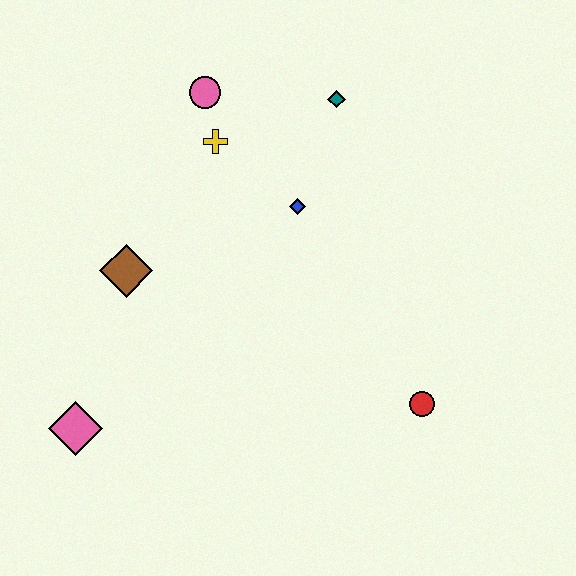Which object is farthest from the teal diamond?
The pink diamond is farthest from the teal diamond.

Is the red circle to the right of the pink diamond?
Yes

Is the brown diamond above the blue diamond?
No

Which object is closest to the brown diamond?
The yellow cross is closest to the brown diamond.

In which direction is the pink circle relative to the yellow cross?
The pink circle is above the yellow cross.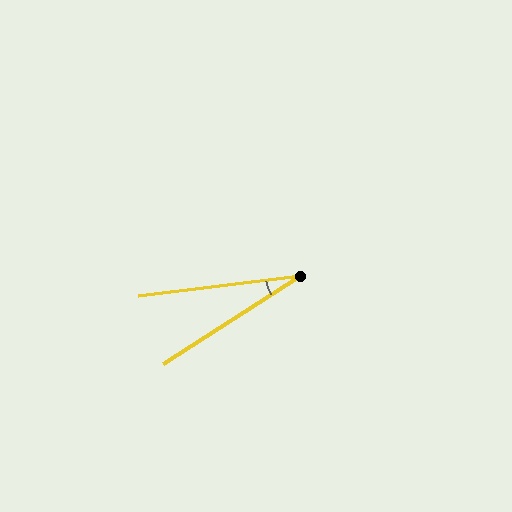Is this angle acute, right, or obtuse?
It is acute.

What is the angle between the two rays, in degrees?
Approximately 26 degrees.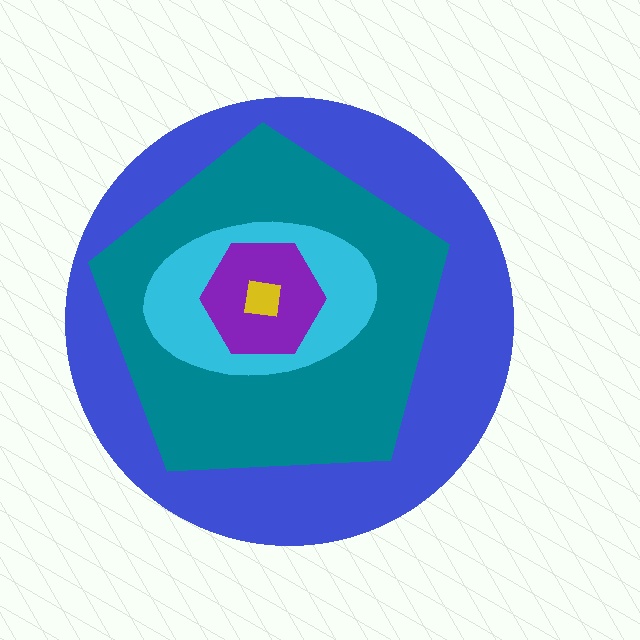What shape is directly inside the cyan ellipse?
The purple hexagon.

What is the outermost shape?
The blue circle.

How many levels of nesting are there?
5.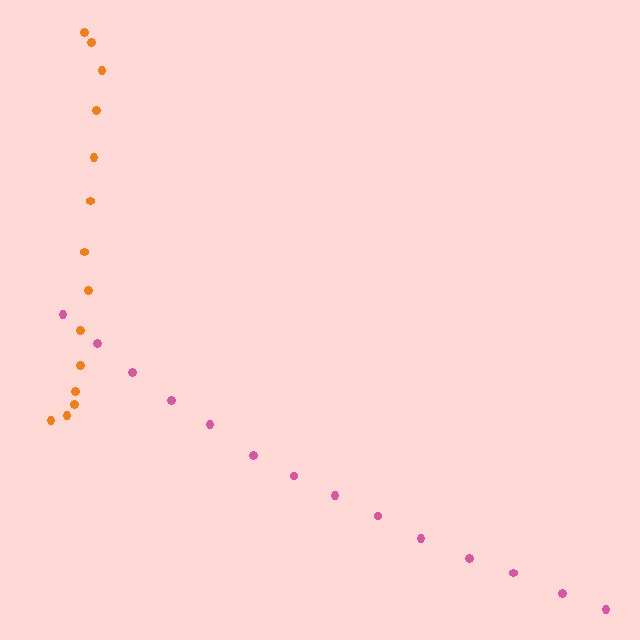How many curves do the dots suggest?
There are 2 distinct paths.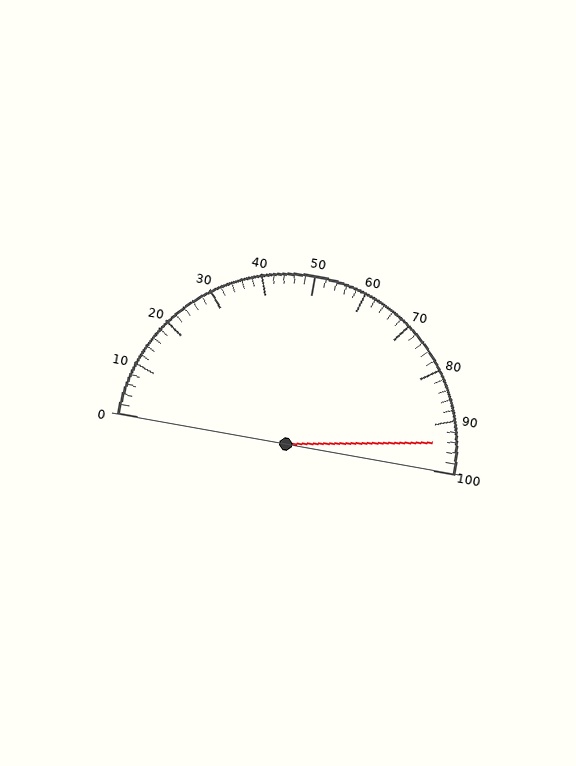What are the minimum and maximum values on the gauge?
The gauge ranges from 0 to 100.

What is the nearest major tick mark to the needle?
The nearest major tick mark is 90.